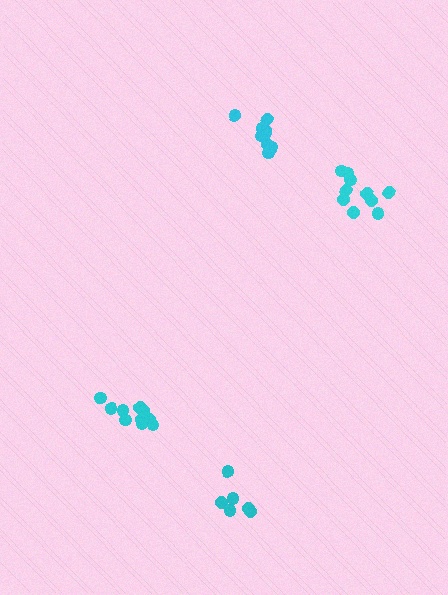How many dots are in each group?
Group 1: 10 dots, Group 2: 6 dots, Group 3: 10 dots, Group 4: 10 dots (36 total).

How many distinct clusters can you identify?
There are 4 distinct clusters.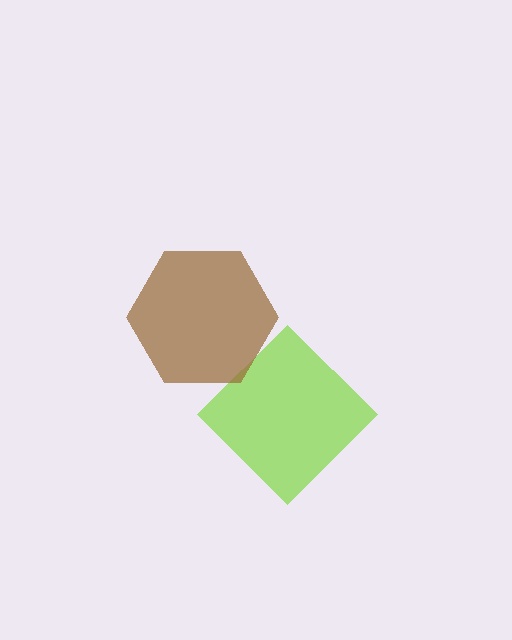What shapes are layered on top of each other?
The layered shapes are: a lime diamond, a brown hexagon.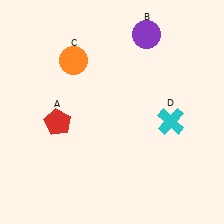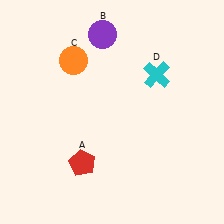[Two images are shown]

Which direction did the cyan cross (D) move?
The cyan cross (D) moved up.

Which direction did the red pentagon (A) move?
The red pentagon (A) moved down.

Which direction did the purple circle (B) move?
The purple circle (B) moved left.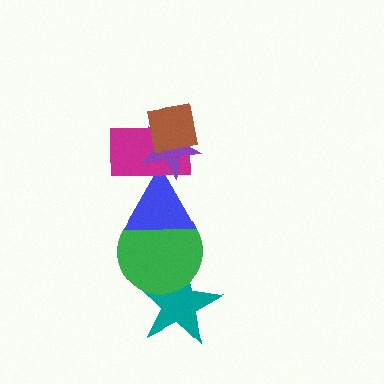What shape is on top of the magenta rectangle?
The purple star is on top of the magenta rectangle.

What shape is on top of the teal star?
The green circle is on top of the teal star.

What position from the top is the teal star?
The teal star is 6th from the top.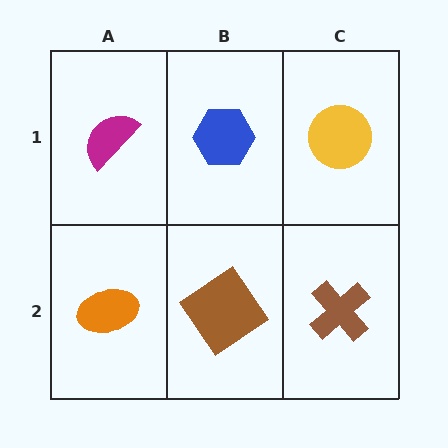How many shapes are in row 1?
3 shapes.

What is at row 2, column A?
An orange ellipse.